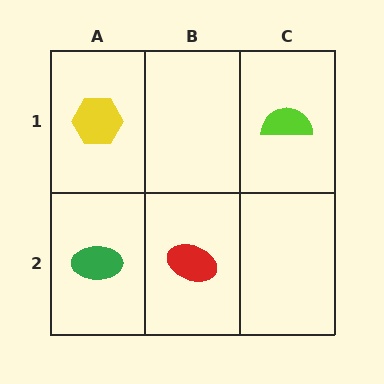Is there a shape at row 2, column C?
No, that cell is empty.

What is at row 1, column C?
A lime semicircle.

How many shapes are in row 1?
2 shapes.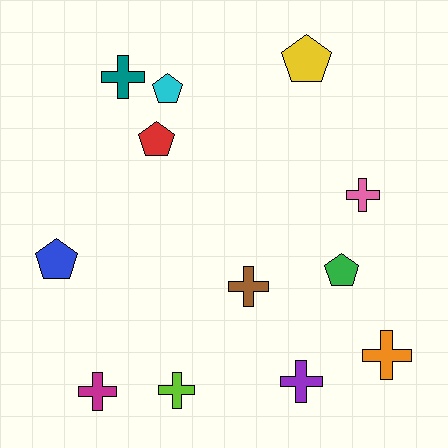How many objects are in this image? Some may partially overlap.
There are 12 objects.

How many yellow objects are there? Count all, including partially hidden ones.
There is 1 yellow object.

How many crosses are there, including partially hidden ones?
There are 7 crosses.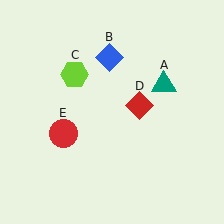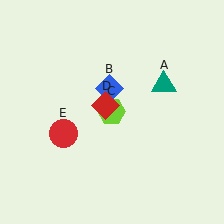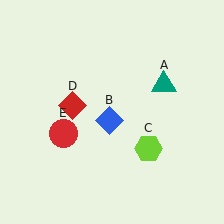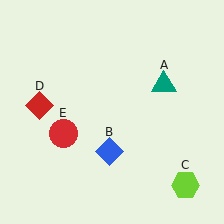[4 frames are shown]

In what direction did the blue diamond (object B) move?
The blue diamond (object B) moved down.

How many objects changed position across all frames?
3 objects changed position: blue diamond (object B), lime hexagon (object C), red diamond (object D).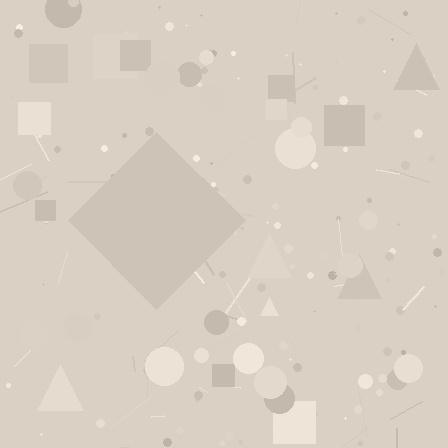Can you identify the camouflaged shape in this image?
The camouflaged shape is a diamond.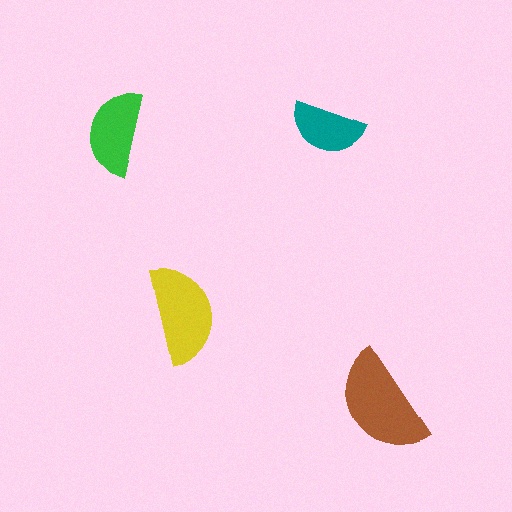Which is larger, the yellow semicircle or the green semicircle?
The yellow one.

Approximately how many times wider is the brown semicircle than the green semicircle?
About 1.5 times wider.